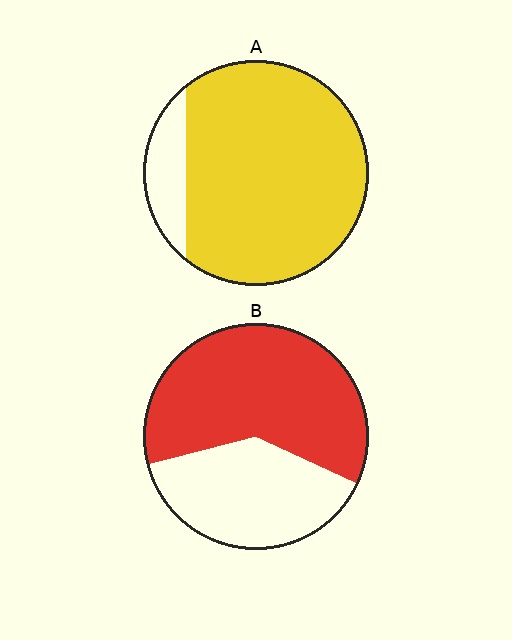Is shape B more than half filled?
Yes.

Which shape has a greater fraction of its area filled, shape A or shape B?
Shape A.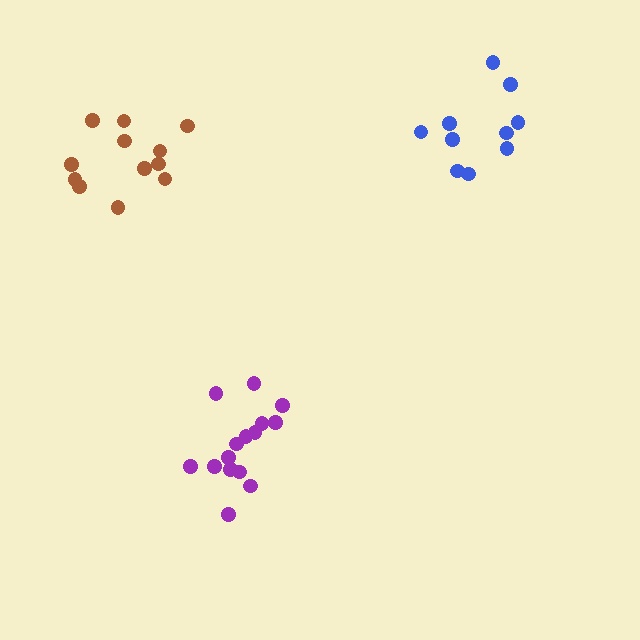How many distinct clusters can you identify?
There are 3 distinct clusters.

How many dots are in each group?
Group 1: 10 dots, Group 2: 15 dots, Group 3: 12 dots (37 total).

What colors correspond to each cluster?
The clusters are colored: blue, purple, brown.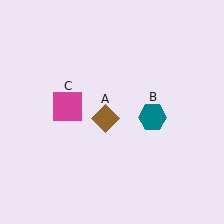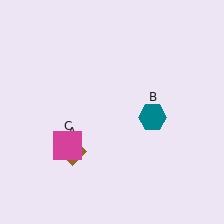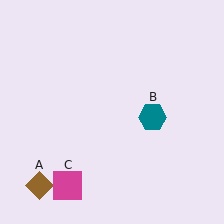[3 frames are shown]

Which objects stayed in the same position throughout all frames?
Teal hexagon (object B) remained stationary.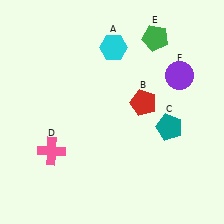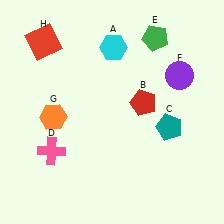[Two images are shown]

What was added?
An orange hexagon (G), a red square (H) were added in Image 2.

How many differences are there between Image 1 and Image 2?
There are 2 differences between the two images.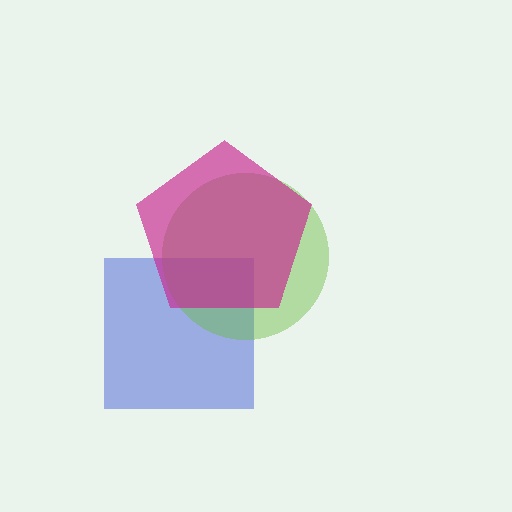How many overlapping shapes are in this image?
There are 3 overlapping shapes in the image.